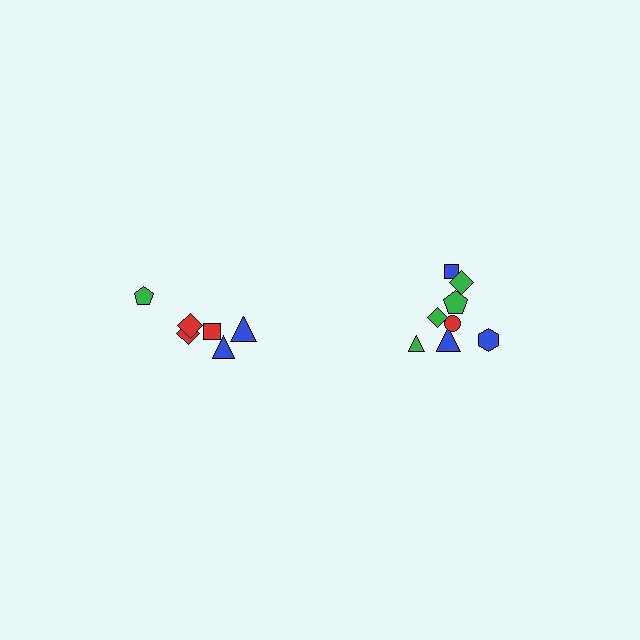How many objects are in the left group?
There are 6 objects.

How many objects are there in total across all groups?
There are 14 objects.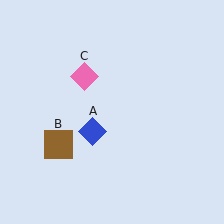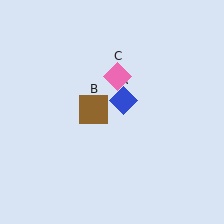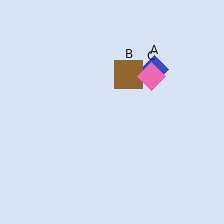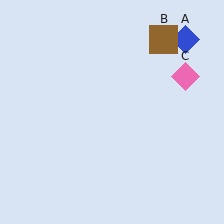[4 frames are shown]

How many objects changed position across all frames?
3 objects changed position: blue diamond (object A), brown square (object B), pink diamond (object C).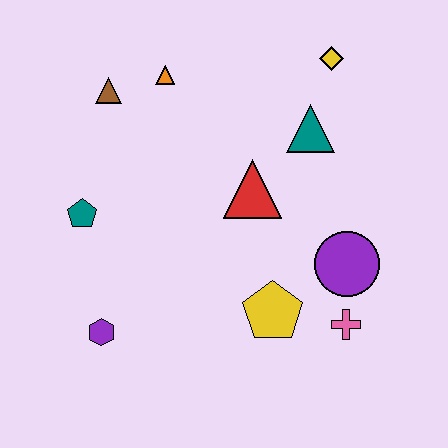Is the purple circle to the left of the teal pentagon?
No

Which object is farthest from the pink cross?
The brown triangle is farthest from the pink cross.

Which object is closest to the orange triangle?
The brown triangle is closest to the orange triangle.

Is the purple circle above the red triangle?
No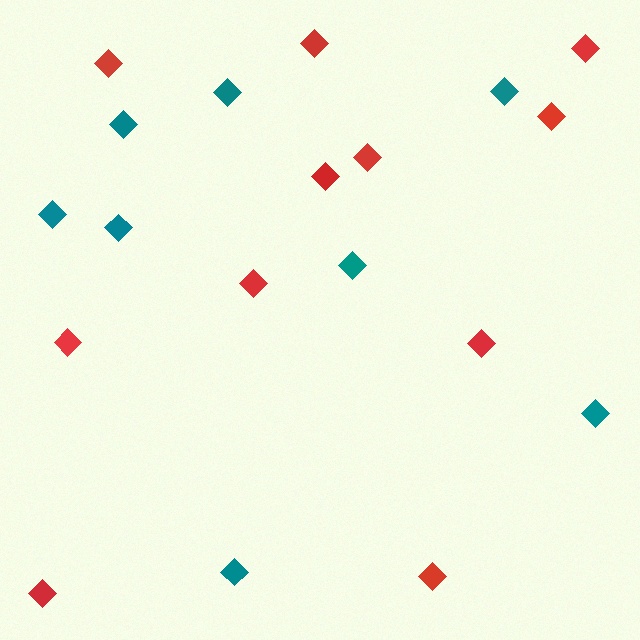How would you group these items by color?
There are 2 groups: one group of teal diamonds (8) and one group of red diamonds (11).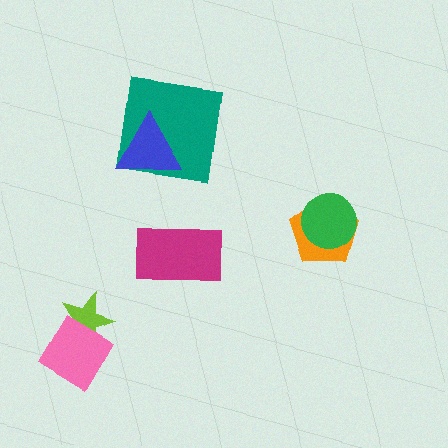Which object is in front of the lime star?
The pink diamond is in front of the lime star.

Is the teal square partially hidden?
Yes, it is partially covered by another shape.